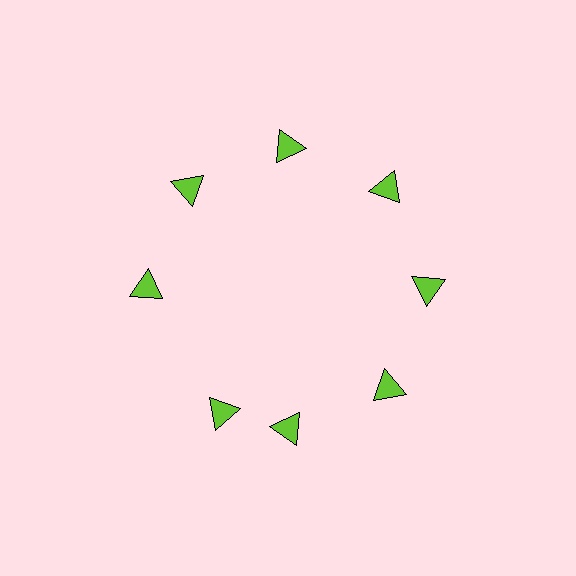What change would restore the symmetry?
The symmetry would be restored by rotating it back into even spacing with its neighbors so that all 8 triangles sit at equal angles and equal distance from the center.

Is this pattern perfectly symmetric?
No. The 8 lime triangles are arranged in a ring, but one element near the 8 o'clock position is rotated out of alignment along the ring, breaking the 8-fold rotational symmetry.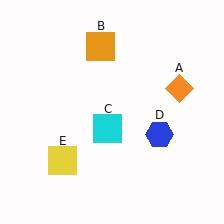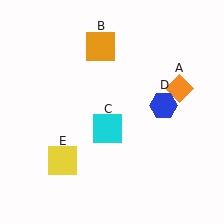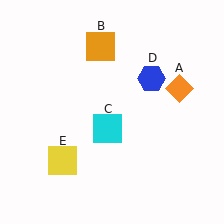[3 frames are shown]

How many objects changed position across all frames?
1 object changed position: blue hexagon (object D).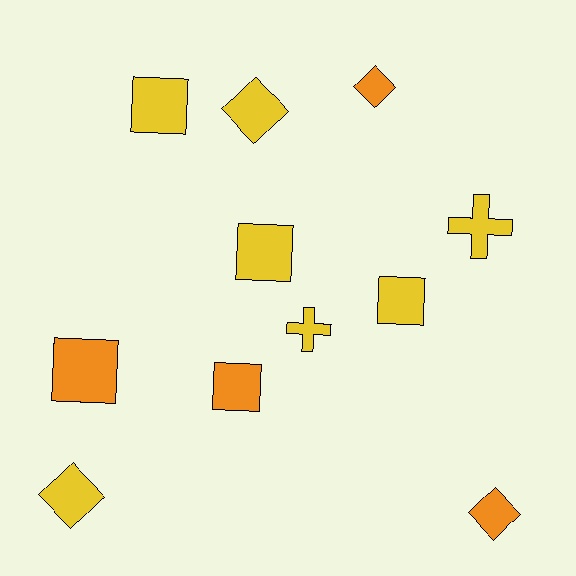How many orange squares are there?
There are 2 orange squares.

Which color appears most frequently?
Yellow, with 7 objects.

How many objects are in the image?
There are 11 objects.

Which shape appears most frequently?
Square, with 5 objects.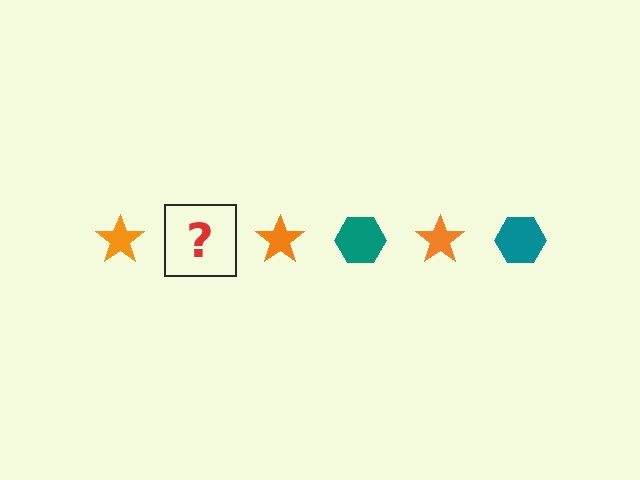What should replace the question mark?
The question mark should be replaced with a teal hexagon.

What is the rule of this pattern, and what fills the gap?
The rule is that the pattern alternates between orange star and teal hexagon. The gap should be filled with a teal hexagon.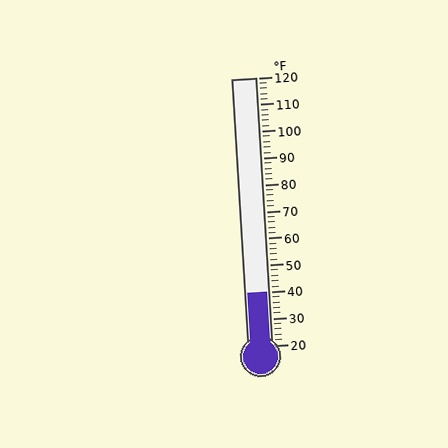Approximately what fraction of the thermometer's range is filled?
The thermometer is filled to approximately 20% of its range.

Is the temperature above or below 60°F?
The temperature is below 60°F.